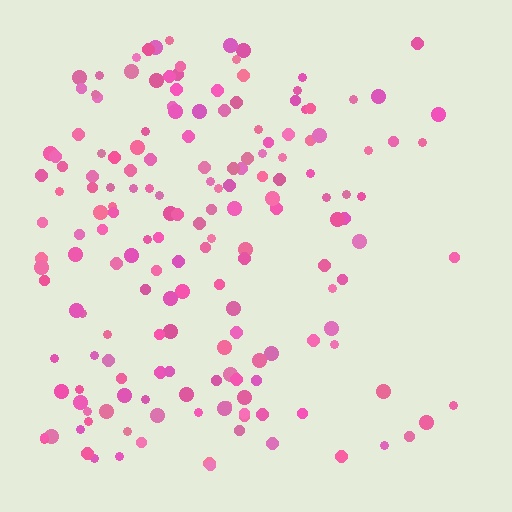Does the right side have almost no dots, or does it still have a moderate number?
Still a moderate number, just noticeably fewer than the left.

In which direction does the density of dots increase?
From right to left, with the left side densest.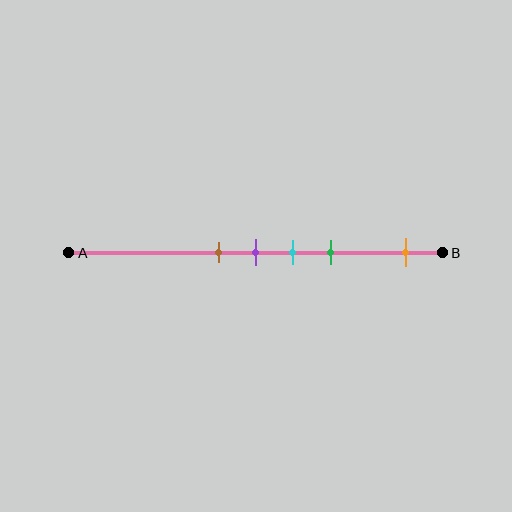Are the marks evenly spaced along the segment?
No, the marks are not evenly spaced.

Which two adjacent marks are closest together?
The brown and purple marks are the closest adjacent pair.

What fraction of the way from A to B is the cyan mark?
The cyan mark is approximately 60% (0.6) of the way from A to B.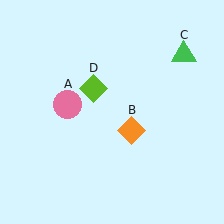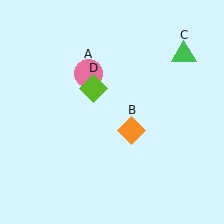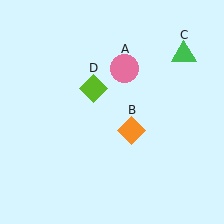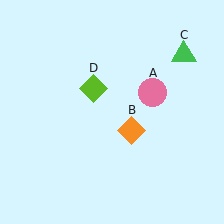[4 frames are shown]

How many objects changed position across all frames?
1 object changed position: pink circle (object A).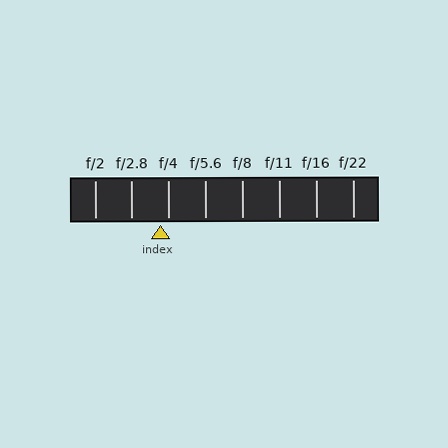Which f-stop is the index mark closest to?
The index mark is closest to f/4.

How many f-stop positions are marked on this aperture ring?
There are 8 f-stop positions marked.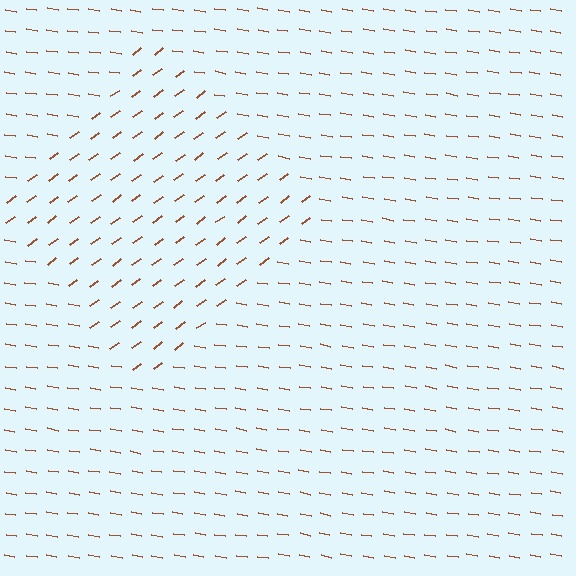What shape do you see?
I see a diamond.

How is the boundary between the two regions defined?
The boundary is defined purely by a change in line orientation (approximately 45 degrees difference). All lines are the same color and thickness.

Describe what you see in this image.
The image is filled with small brown line segments. A diamond region in the image has lines oriented differently from the surrounding lines, creating a visible texture boundary.